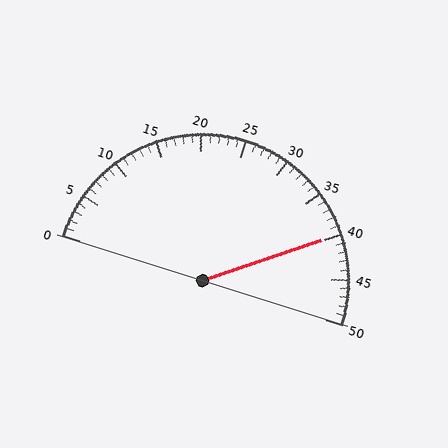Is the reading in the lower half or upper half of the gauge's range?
The reading is in the upper half of the range (0 to 50).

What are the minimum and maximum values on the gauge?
The gauge ranges from 0 to 50.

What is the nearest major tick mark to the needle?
The nearest major tick mark is 40.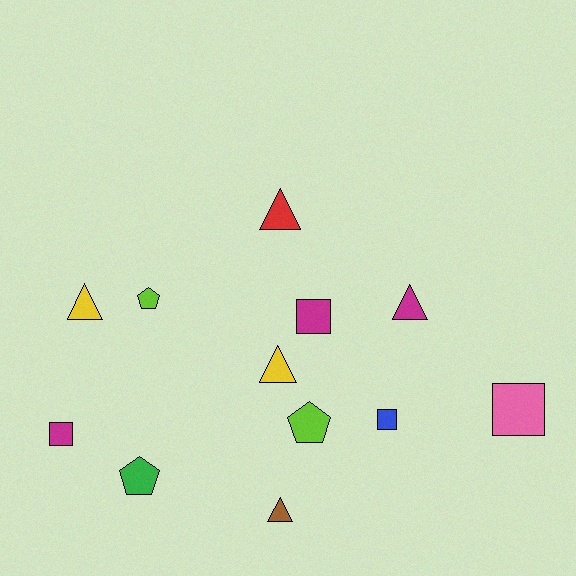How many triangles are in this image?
There are 5 triangles.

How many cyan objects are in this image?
There are no cyan objects.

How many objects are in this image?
There are 12 objects.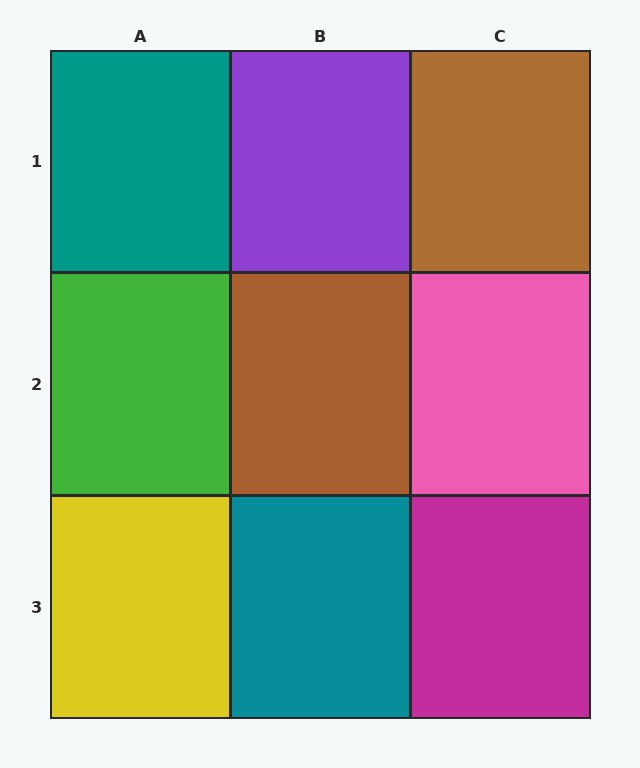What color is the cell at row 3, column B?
Teal.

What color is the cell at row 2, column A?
Green.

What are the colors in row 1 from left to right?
Teal, purple, brown.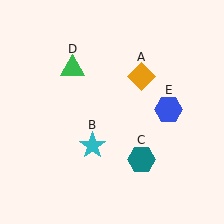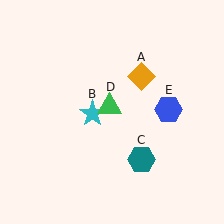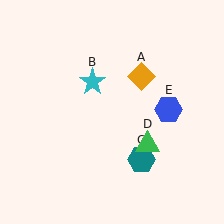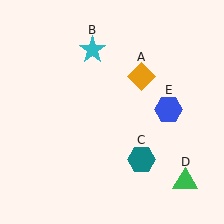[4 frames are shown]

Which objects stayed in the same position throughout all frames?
Orange diamond (object A) and teal hexagon (object C) and blue hexagon (object E) remained stationary.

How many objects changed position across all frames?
2 objects changed position: cyan star (object B), green triangle (object D).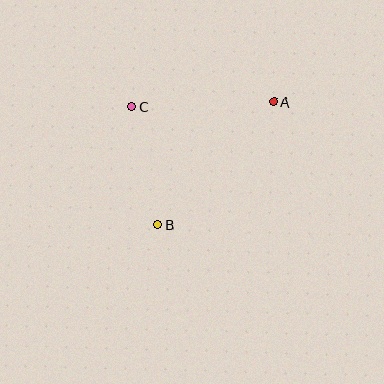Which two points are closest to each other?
Points B and C are closest to each other.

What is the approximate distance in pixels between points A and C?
The distance between A and C is approximately 141 pixels.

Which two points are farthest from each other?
Points A and B are farthest from each other.